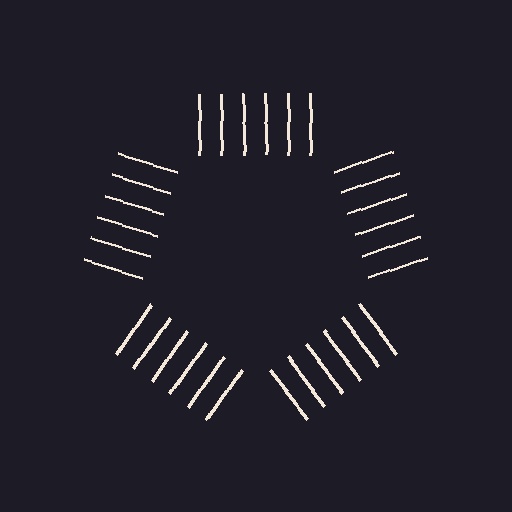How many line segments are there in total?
30 — 6 along each of the 5 edges.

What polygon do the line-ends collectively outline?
An illusory pentagon — the line segments terminate on its edges but no continuous stroke is drawn.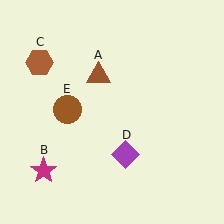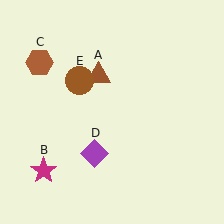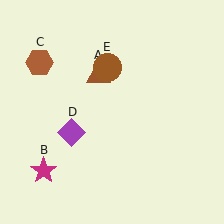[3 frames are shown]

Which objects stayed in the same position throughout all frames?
Brown triangle (object A) and magenta star (object B) and brown hexagon (object C) remained stationary.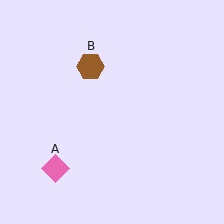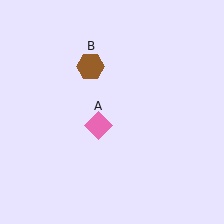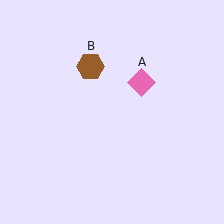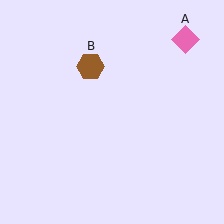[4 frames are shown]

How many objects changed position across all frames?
1 object changed position: pink diamond (object A).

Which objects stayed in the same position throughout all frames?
Brown hexagon (object B) remained stationary.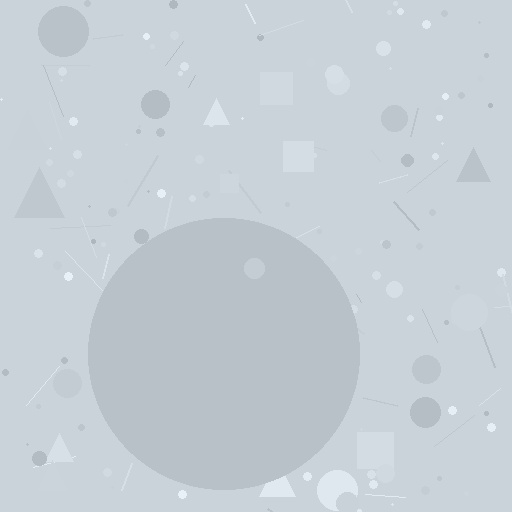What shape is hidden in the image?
A circle is hidden in the image.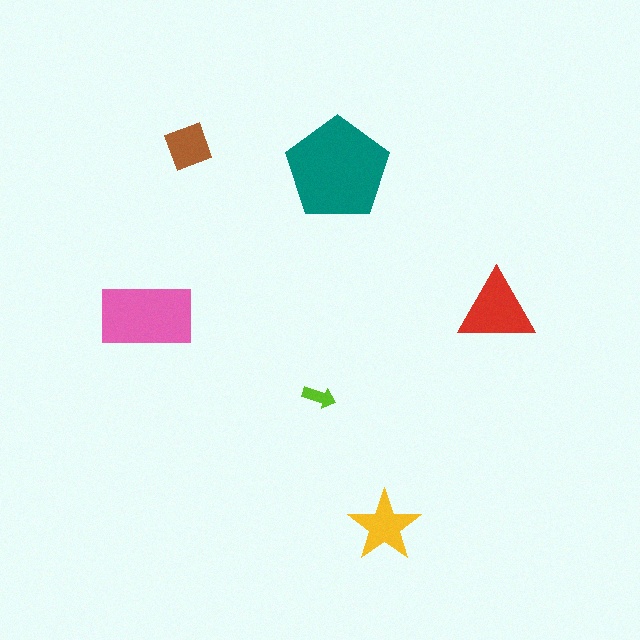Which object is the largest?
The teal pentagon.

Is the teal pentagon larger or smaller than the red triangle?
Larger.